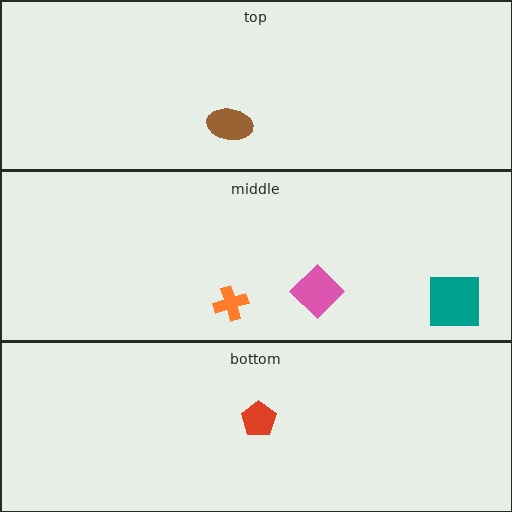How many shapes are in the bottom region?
1.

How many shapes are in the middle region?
3.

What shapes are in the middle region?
The teal square, the orange cross, the pink diamond.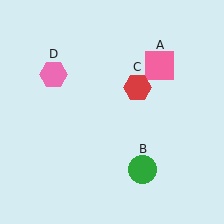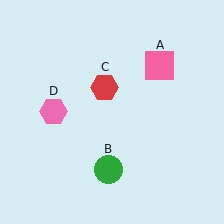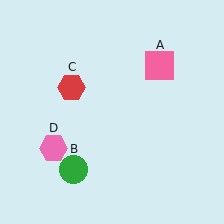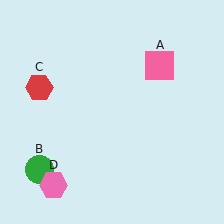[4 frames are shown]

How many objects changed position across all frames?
3 objects changed position: green circle (object B), red hexagon (object C), pink hexagon (object D).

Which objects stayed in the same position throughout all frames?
Pink square (object A) remained stationary.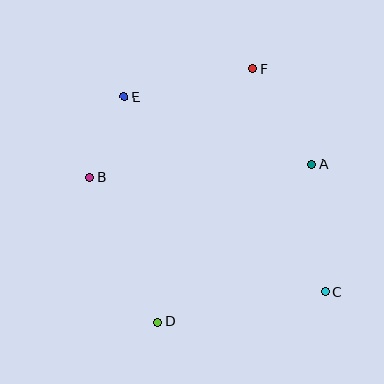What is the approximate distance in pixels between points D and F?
The distance between D and F is approximately 270 pixels.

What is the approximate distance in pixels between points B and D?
The distance between B and D is approximately 159 pixels.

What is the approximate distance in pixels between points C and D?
The distance between C and D is approximately 170 pixels.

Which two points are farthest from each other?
Points C and E are farthest from each other.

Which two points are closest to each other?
Points B and E are closest to each other.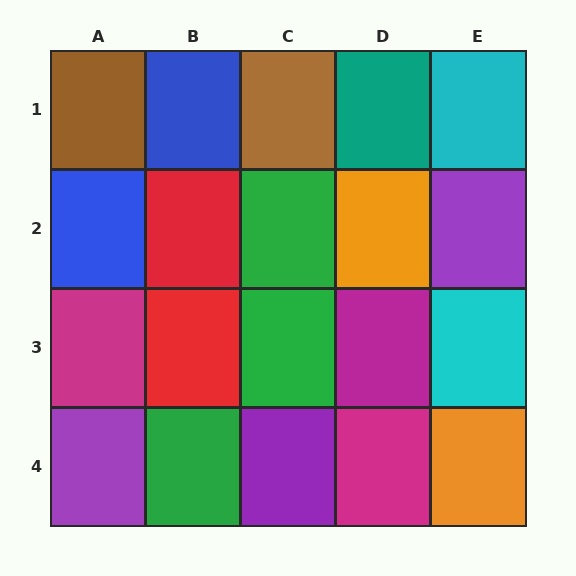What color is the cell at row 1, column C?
Brown.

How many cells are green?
3 cells are green.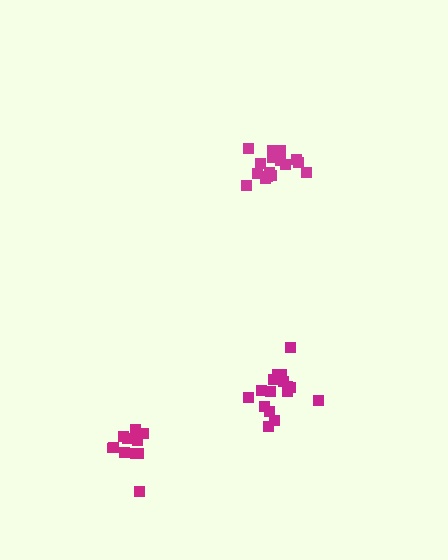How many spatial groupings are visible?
There are 3 spatial groupings.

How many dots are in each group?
Group 1: 12 dots, Group 2: 17 dots, Group 3: 16 dots (45 total).